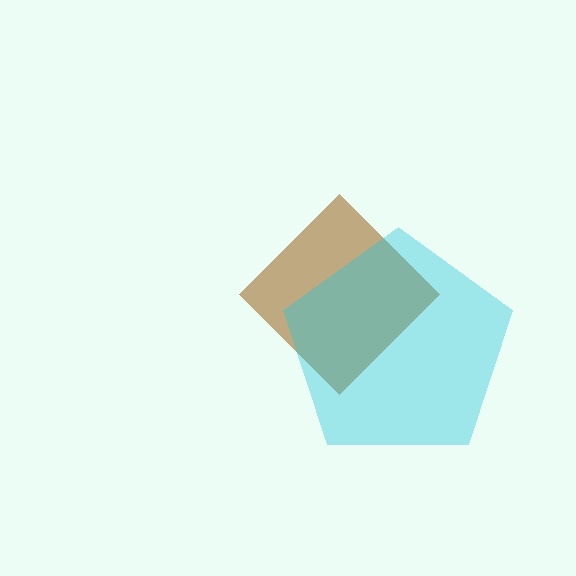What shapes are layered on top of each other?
The layered shapes are: a brown diamond, a cyan pentagon.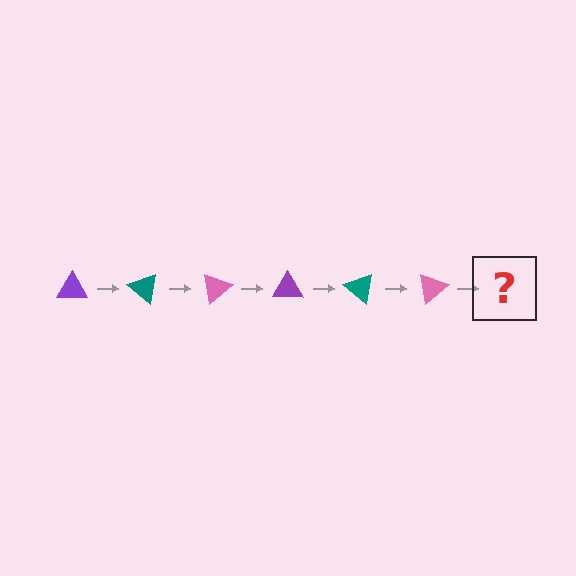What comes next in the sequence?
The next element should be a purple triangle, rotated 240 degrees from the start.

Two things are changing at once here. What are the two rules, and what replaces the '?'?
The two rules are that it rotates 40 degrees each step and the color cycles through purple, teal, and pink. The '?' should be a purple triangle, rotated 240 degrees from the start.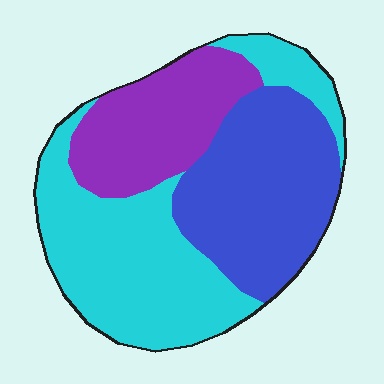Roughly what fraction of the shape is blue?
Blue covers roughly 35% of the shape.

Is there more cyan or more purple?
Cyan.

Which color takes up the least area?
Purple, at roughly 25%.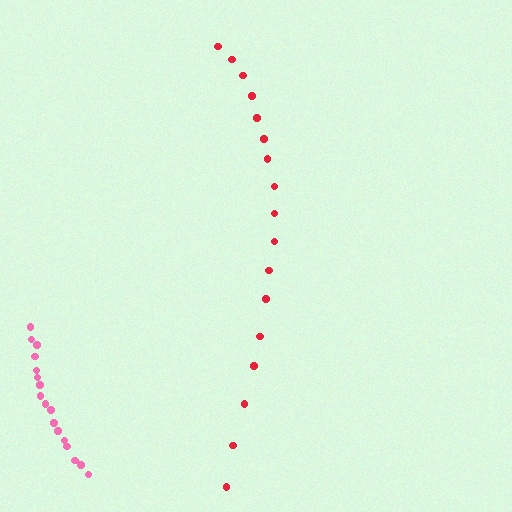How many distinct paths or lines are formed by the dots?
There are 2 distinct paths.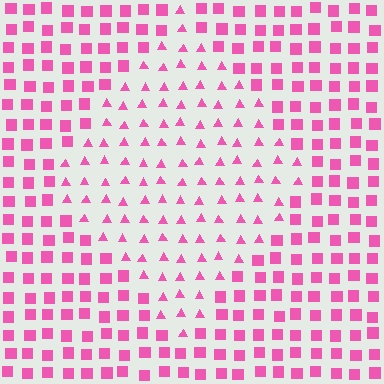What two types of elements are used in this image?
The image uses triangles inside the diamond region and squares outside it.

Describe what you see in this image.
The image is filled with small pink elements arranged in a uniform grid. A diamond-shaped region contains triangles, while the surrounding area contains squares. The boundary is defined purely by the change in element shape.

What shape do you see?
I see a diamond.